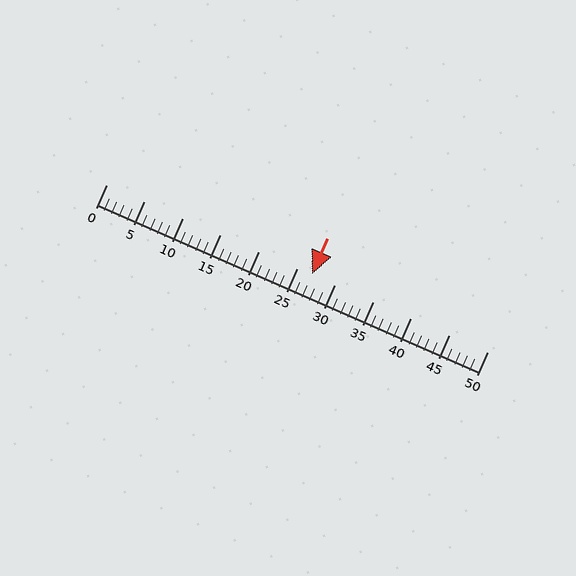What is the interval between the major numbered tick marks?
The major tick marks are spaced 5 units apart.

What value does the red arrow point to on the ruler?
The red arrow points to approximately 27.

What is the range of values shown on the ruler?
The ruler shows values from 0 to 50.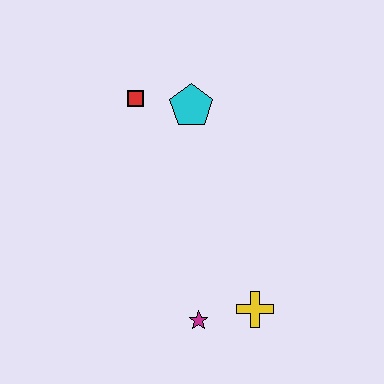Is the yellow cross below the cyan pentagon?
Yes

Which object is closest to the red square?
The cyan pentagon is closest to the red square.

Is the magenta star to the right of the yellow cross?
No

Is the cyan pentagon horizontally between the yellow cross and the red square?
Yes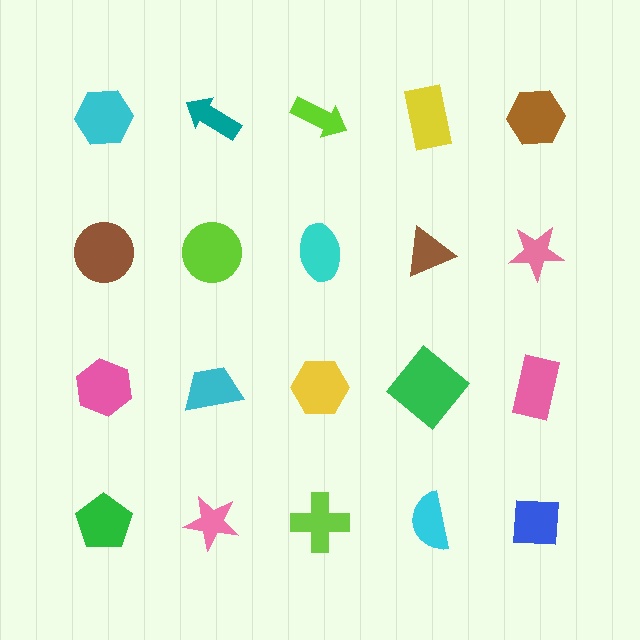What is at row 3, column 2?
A cyan trapezoid.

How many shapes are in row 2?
5 shapes.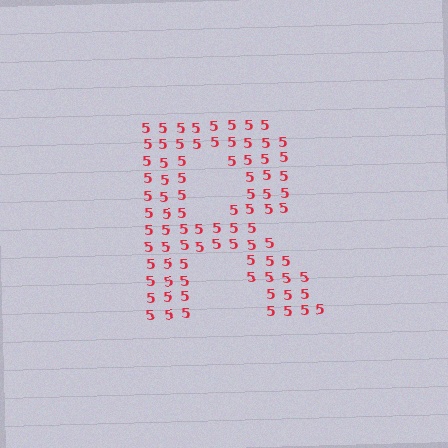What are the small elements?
The small elements are digit 5's.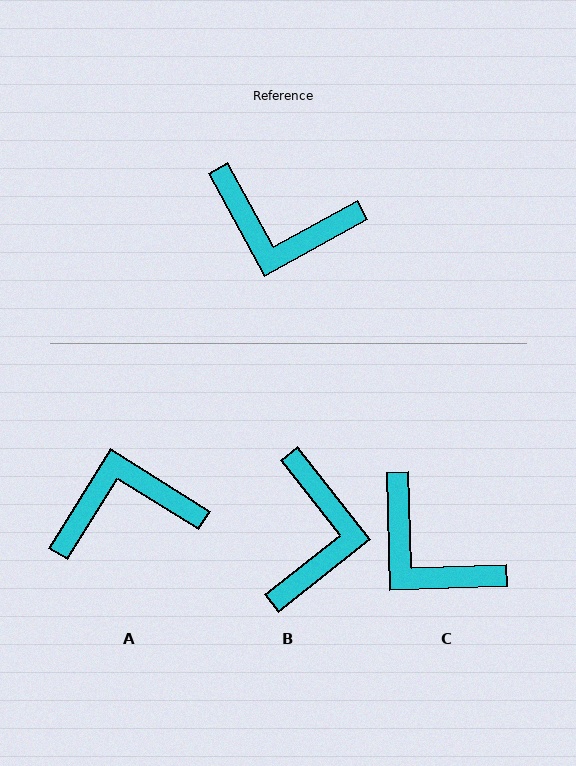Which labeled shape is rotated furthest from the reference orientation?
A, about 151 degrees away.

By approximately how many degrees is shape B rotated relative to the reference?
Approximately 99 degrees counter-clockwise.